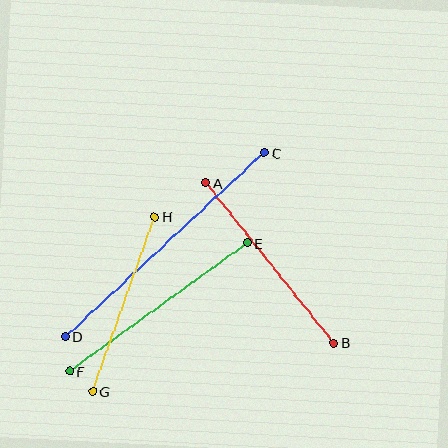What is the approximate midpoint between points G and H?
The midpoint is at approximately (124, 304) pixels.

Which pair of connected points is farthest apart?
Points C and D are farthest apart.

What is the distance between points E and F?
The distance is approximately 219 pixels.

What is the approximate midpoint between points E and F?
The midpoint is at approximately (159, 307) pixels.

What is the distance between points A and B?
The distance is approximately 205 pixels.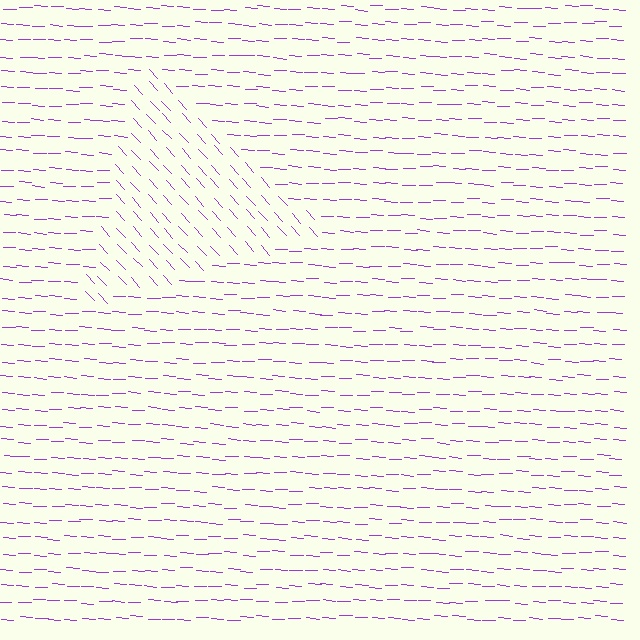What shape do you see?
I see a triangle.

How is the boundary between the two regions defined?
The boundary is defined purely by a change in line orientation (approximately 45 degrees difference). All lines are the same color and thickness.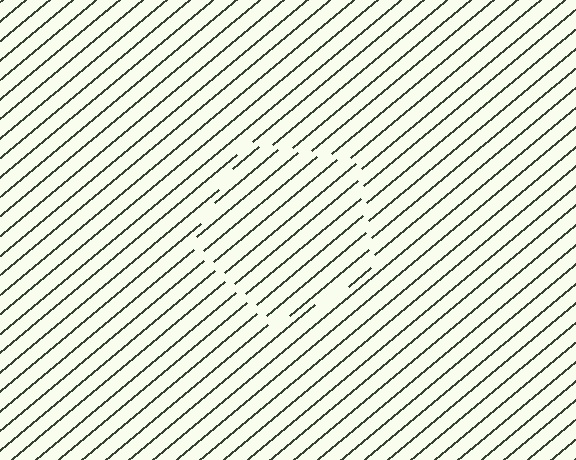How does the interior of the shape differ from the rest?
The interior of the shape contains the same grating, shifted by half a period — the contour is defined by the phase discontinuity where line-ends from the inner and outer gratings abut.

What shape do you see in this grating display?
An illusory pentagon. The interior of the shape contains the same grating, shifted by half a period — the contour is defined by the phase discontinuity where line-ends from the inner and outer gratings abut.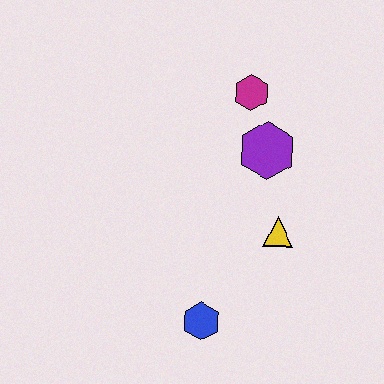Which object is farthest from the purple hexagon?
The blue hexagon is farthest from the purple hexagon.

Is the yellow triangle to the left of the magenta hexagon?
No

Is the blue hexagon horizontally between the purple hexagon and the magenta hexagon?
No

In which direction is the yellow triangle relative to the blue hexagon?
The yellow triangle is above the blue hexagon.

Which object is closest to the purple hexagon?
The magenta hexagon is closest to the purple hexagon.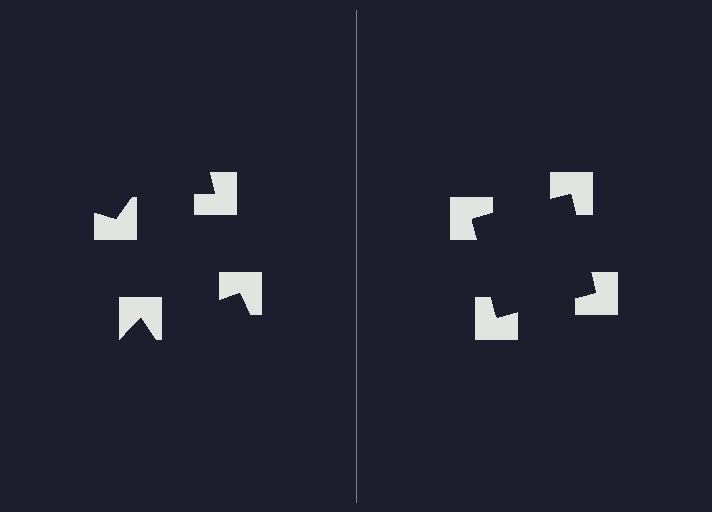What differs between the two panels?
The notched squares are positioned identically on both sides; only the wedge orientations differ. On the right they align to a square; on the left they are misaligned.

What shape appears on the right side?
An illusory square.